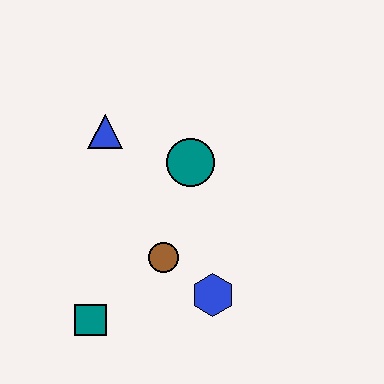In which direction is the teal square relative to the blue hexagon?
The teal square is to the left of the blue hexagon.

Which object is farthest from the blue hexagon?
The blue triangle is farthest from the blue hexagon.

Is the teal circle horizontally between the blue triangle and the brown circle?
No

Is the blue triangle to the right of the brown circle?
No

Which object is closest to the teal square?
The brown circle is closest to the teal square.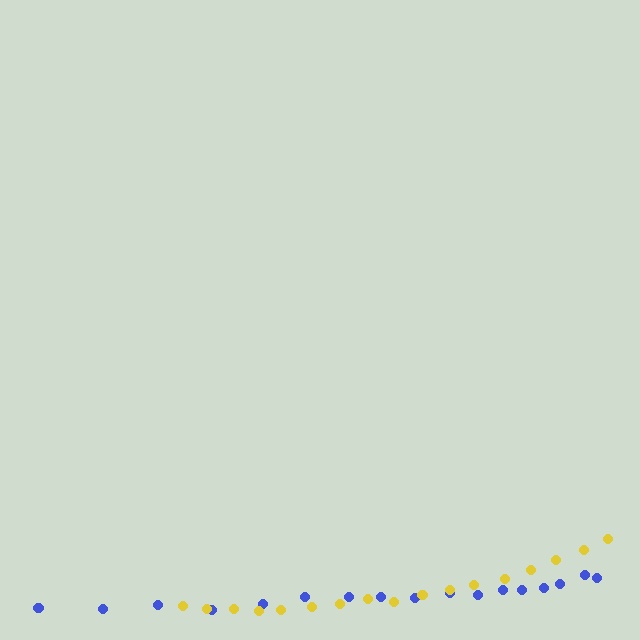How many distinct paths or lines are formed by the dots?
There are 2 distinct paths.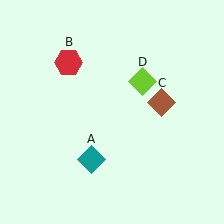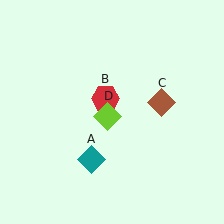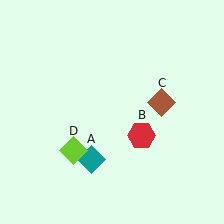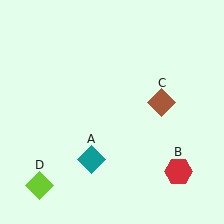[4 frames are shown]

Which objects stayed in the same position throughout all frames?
Teal diamond (object A) and brown diamond (object C) remained stationary.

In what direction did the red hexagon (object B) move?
The red hexagon (object B) moved down and to the right.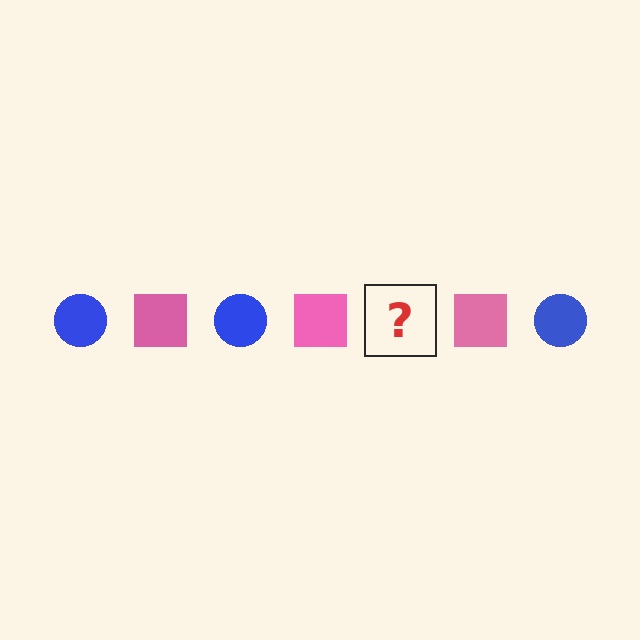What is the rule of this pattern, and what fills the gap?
The rule is that the pattern alternates between blue circle and pink square. The gap should be filled with a blue circle.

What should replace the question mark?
The question mark should be replaced with a blue circle.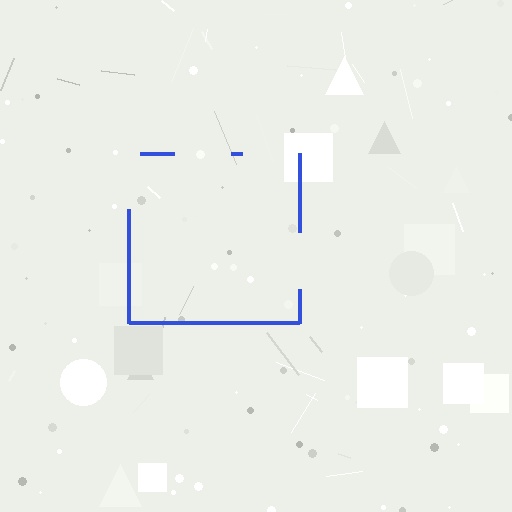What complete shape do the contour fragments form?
The contour fragments form a square.